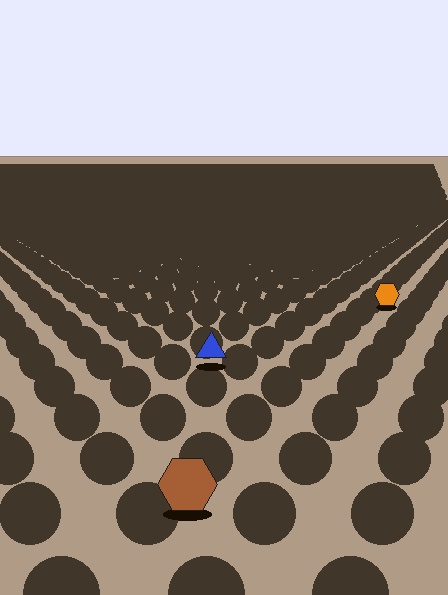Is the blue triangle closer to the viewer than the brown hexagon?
No. The brown hexagon is closer — you can tell from the texture gradient: the ground texture is coarser near it.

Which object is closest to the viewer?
The brown hexagon is closest. The texture marks near it are larger and more spread out.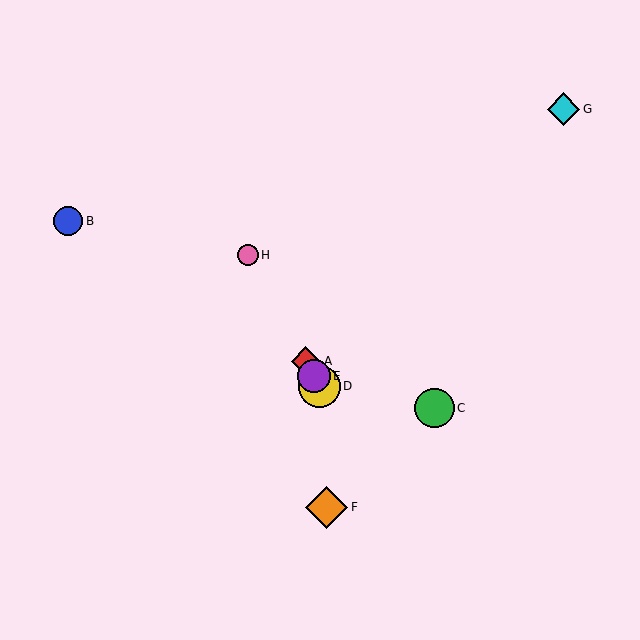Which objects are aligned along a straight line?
Objects A, D, E, H are aligned along a straight line.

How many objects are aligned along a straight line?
4 objects (A, D, E, H) are aligned along a straight line.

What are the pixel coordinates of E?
Object E is at (314, 376).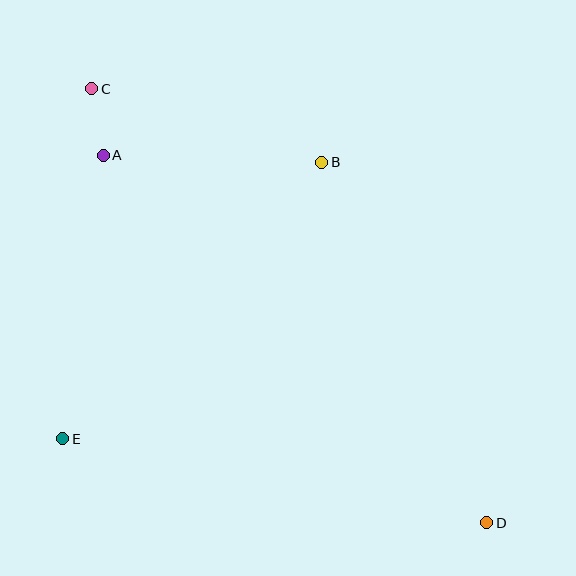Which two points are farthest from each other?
Points C and D are farthest from each other.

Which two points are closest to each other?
Points A and C are closest to each other.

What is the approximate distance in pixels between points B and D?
The distance between B and D is approximately 396 pixels.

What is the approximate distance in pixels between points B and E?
The distance between B and E is approximately 378 pixels.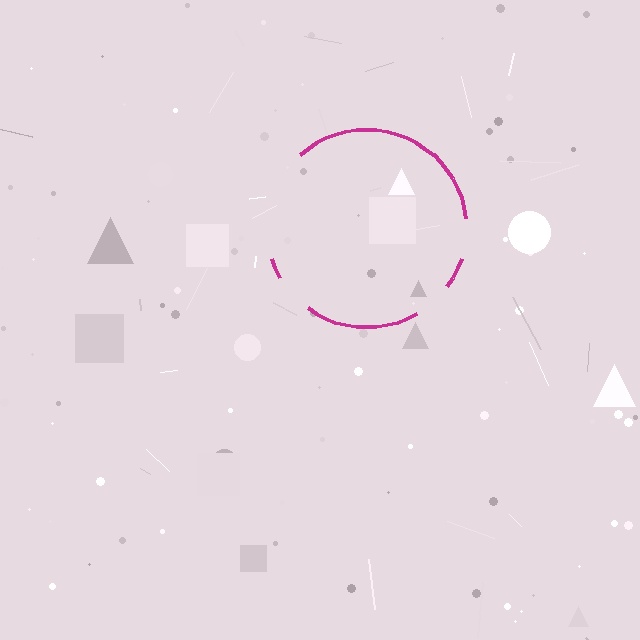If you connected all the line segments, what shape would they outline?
They would outline a circle.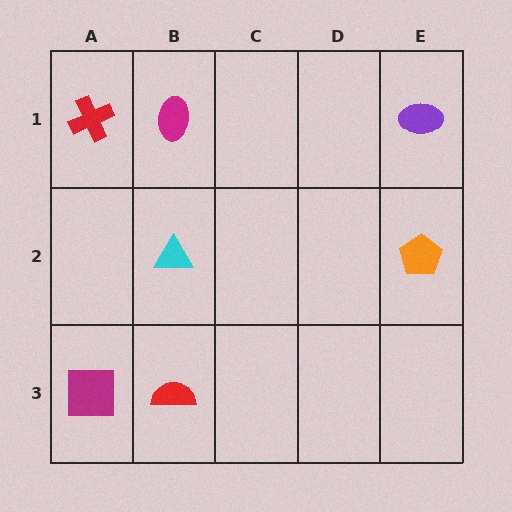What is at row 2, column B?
A cyan triangle.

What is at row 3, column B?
A red semicircle.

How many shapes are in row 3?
2 shapes.